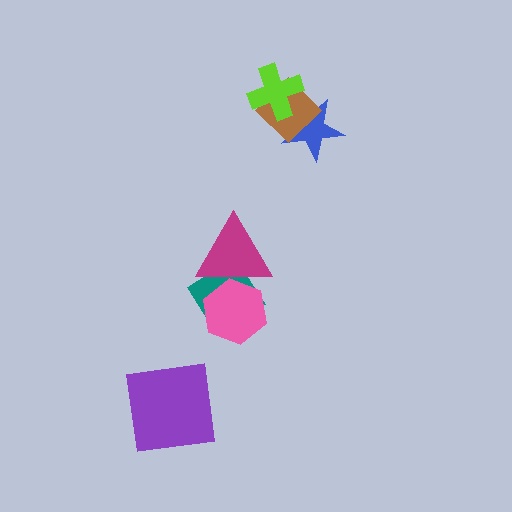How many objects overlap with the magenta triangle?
2 objects overlap with the magenta triangle.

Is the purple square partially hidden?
No, no other shape covers it.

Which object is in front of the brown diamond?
The lime cross is in front of the brown diamond.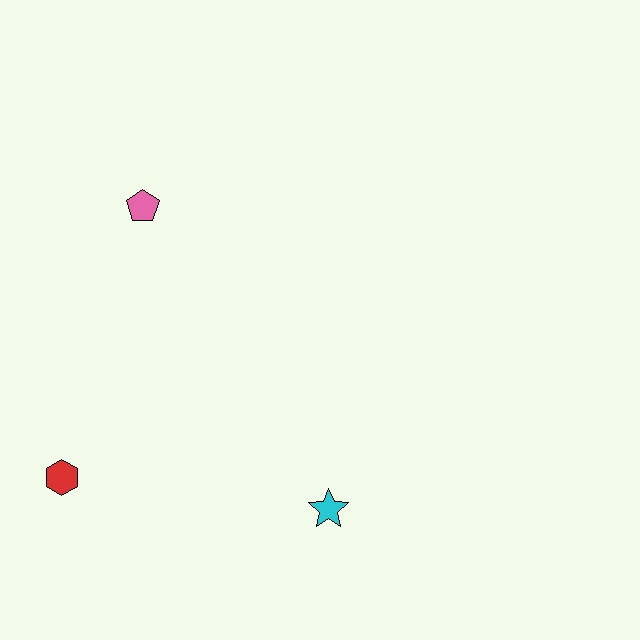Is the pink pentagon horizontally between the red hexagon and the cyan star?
Yes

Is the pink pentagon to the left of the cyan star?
Yes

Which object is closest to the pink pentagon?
The red hexagon is closest to the pink pentagon.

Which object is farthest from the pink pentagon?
The cyan star is farthest from the pink pentagon.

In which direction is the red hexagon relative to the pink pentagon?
The red hexagon is below the pink pentagon.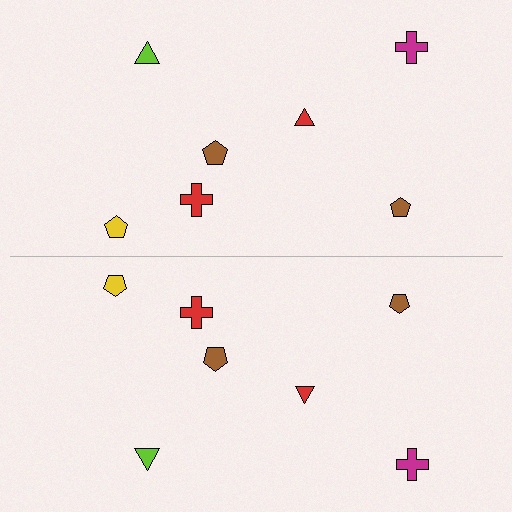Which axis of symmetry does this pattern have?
The pattern has a horizontal axis of symmetry running through the center of the image.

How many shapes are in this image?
There are 14 shapes in this image.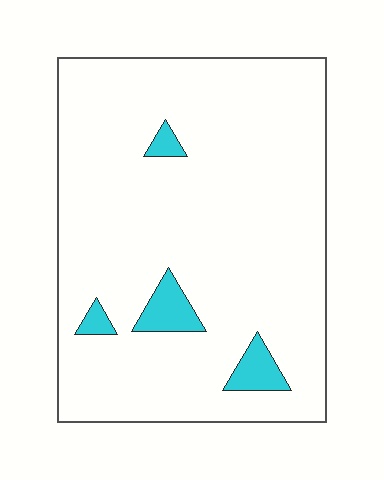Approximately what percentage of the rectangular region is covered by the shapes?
Approximately 5%.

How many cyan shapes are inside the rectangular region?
4.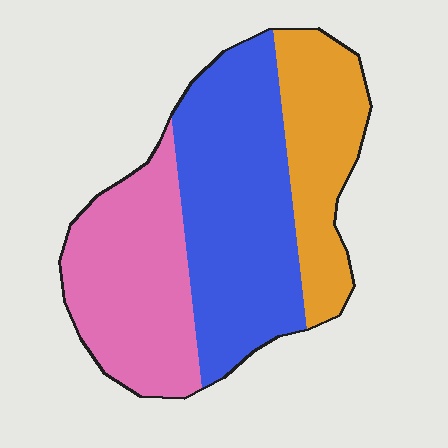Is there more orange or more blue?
Blue.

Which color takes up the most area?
Blue, at roughly 45%.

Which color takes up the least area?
Orange, at roughly 25%.